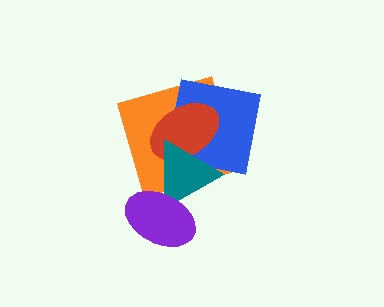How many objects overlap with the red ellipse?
3 objects overlap with the red ellipse.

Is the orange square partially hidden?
Yes, it is partially covered by another shape.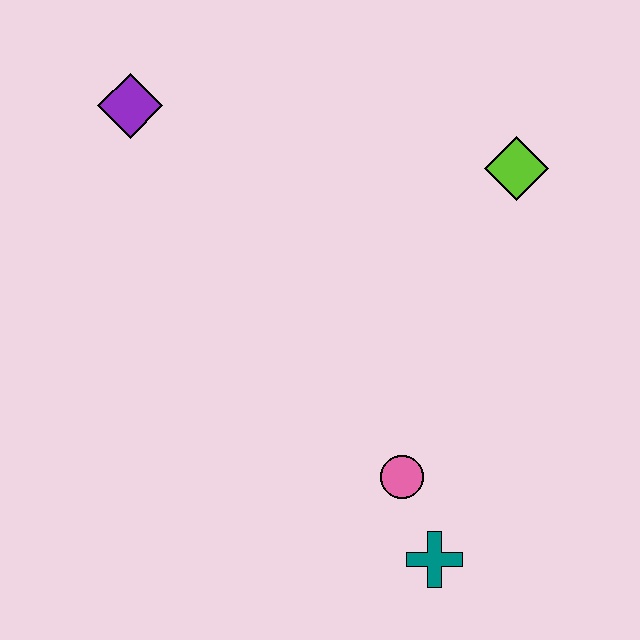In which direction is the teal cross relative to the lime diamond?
The teal cross is below the lime diamond.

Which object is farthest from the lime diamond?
The teal cross is farthest from the lime diamond.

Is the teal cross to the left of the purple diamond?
No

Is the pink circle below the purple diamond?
Yes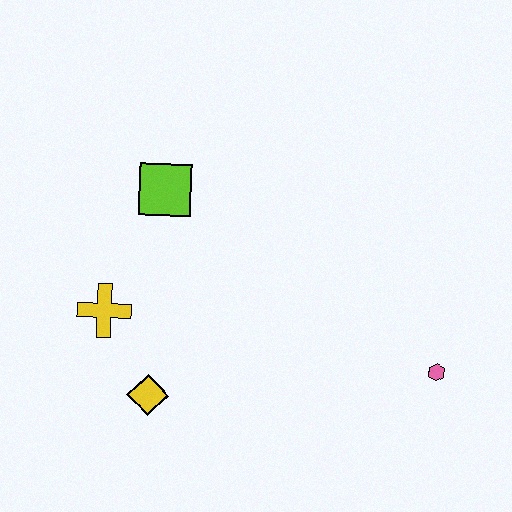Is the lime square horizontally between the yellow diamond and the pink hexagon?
Yes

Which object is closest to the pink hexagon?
The yellow diamond is closest to the pink hexagon.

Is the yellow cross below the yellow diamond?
No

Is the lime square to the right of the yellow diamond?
Yes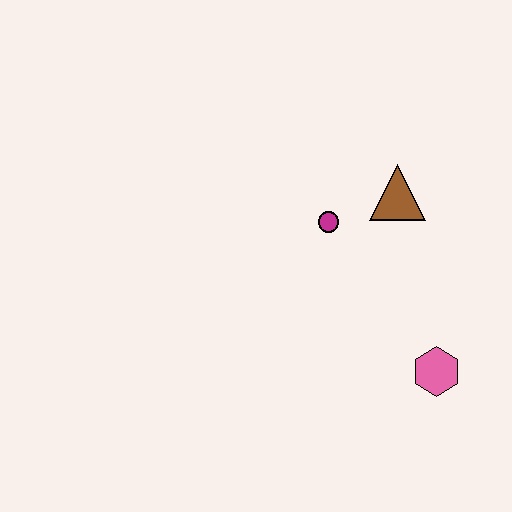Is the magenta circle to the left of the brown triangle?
Yes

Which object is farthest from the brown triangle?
The pink hexagon is farthest from the brown triangle.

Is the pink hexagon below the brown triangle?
Yes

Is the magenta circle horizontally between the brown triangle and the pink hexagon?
No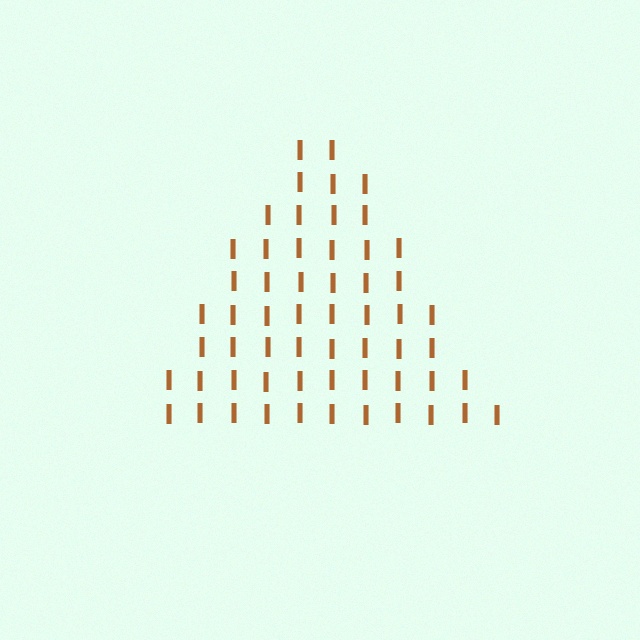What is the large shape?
The large shape is a triangle.